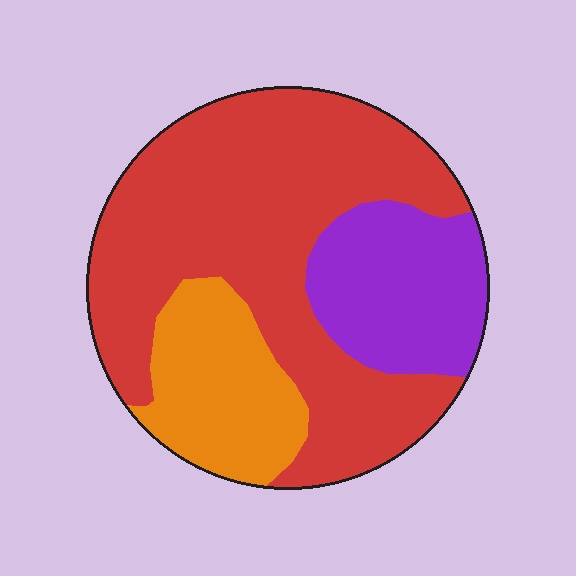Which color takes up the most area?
Red, at roughly 60%.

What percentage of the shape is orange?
Orange covers 19% of the shape.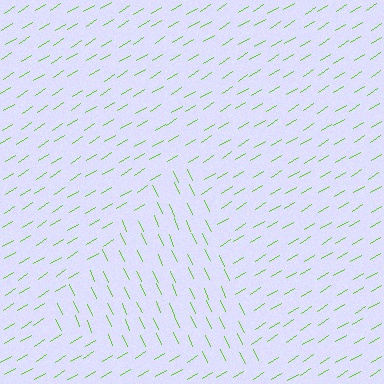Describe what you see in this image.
The image is filled with small lime line segments. A triangle region in the image has lines oriented differently from the surrounding lines, creating a visible texture boundary.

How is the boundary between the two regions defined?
The boundary is defined purely by a change in line orientation (approximately 82 degrees difference). All lines are the same color and thickness.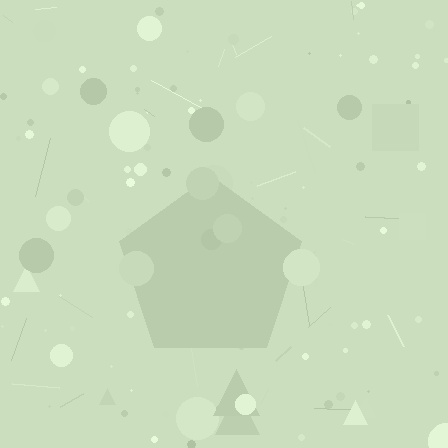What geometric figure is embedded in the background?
A pentagon is embedded in the background.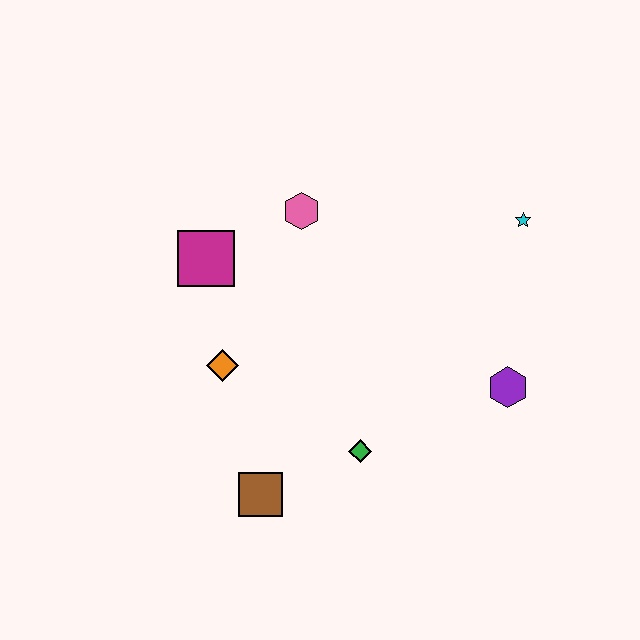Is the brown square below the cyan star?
Yes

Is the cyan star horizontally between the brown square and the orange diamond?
No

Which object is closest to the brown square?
The green diamond is closest to the brown square.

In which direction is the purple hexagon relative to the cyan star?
The purple hexagon is below the cyan star.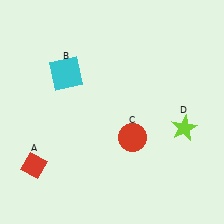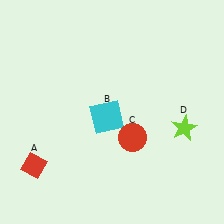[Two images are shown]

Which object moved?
The cyan square (B) moved down.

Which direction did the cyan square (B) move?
The cyan square (B) moved down.